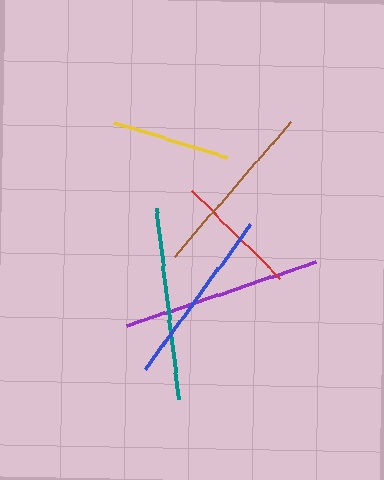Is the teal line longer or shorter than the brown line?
The teal line is longer than the brown line.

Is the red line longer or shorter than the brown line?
The brown line is longer than the red line.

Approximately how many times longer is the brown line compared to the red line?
The brown line is approximately 1.4 times the length of the red line.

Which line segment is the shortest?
The yellow line is the shortest at approximately 117 pixels.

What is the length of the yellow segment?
The yellow segment is approximately 117 pixels long.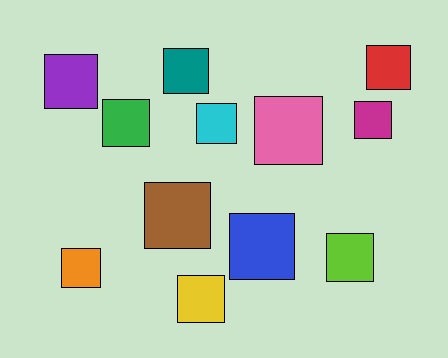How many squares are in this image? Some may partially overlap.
There are 12 squares.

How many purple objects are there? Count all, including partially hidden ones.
There is 1 purple object.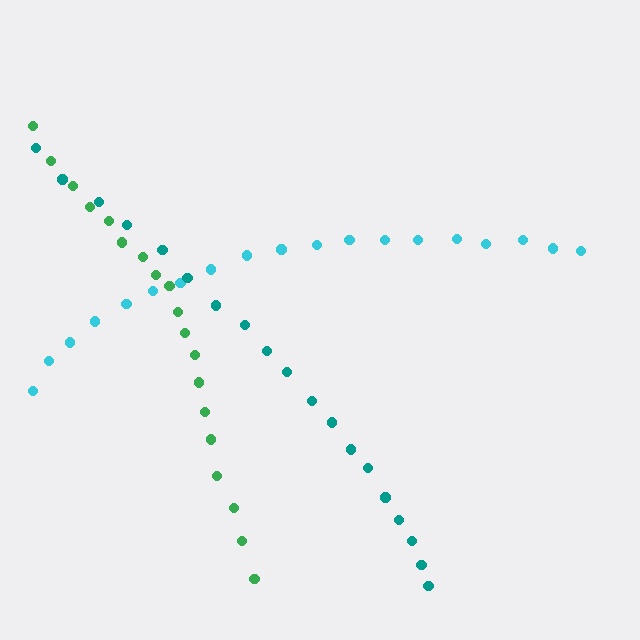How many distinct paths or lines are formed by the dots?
There are 3 distinct paths.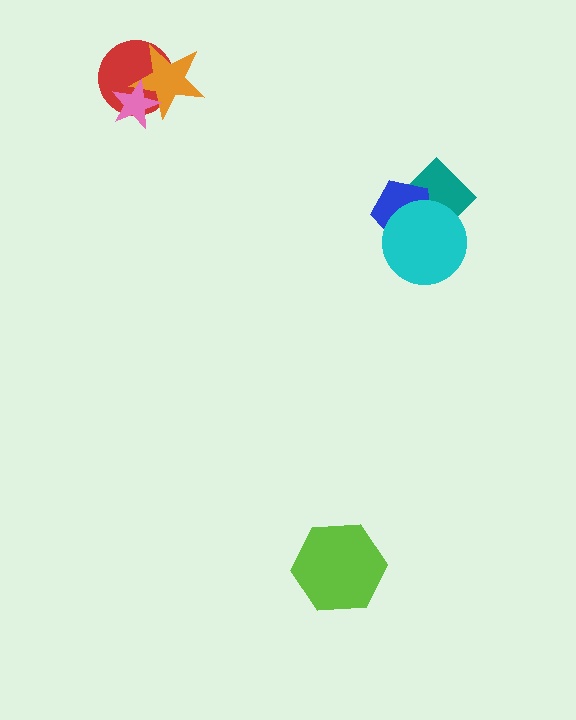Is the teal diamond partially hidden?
Yes, it is partially covered by another shape.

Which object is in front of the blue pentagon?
The cyan circle is in front of the blue pentagon.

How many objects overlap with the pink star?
2 objects overlap with the pink star.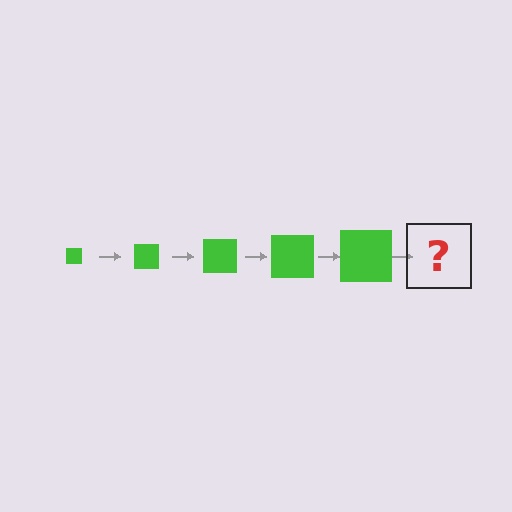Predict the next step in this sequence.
The next step is a green square, larger than the previous one.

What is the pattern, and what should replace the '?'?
The pattern is that the square gets progressively larger each step. The '?' should be a green square, larger than the previous one.